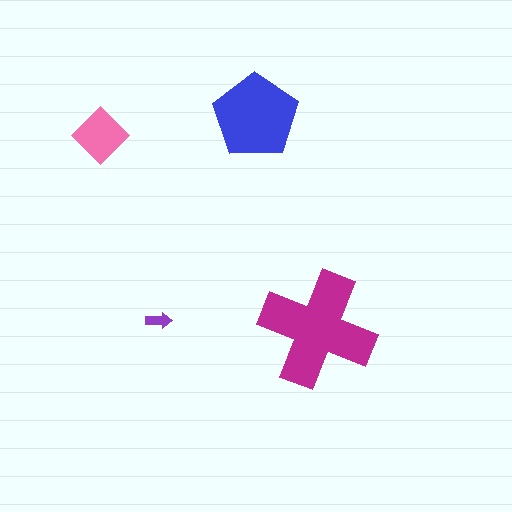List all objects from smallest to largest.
The purple arrow, the pink diamond, the blue pentagon, the magenta cross.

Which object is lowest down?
The magenta cross is bottommost.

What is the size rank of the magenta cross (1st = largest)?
1st.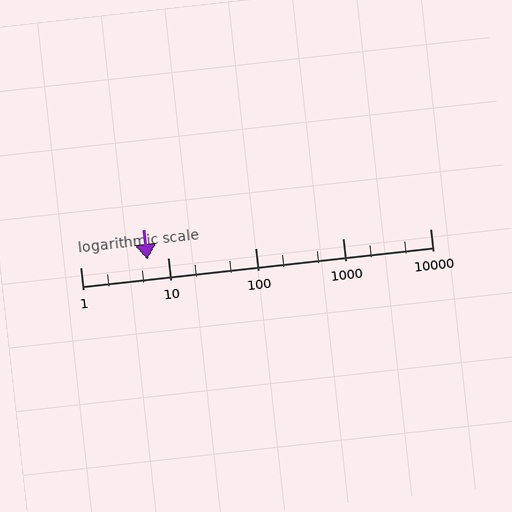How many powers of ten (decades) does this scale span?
The scale spans 4 decades, from 1 to 10000.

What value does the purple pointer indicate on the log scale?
The pointer indicates approximately 5.9.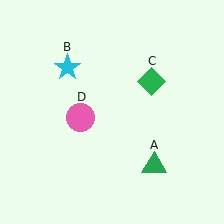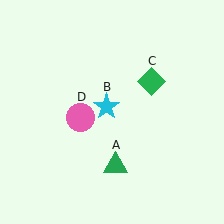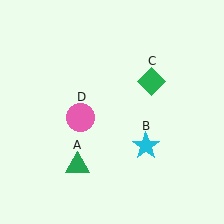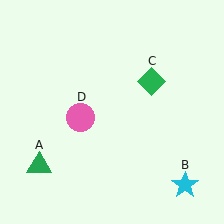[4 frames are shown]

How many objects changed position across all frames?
2 objects changed position: green triangle (object A), cyan star (object B).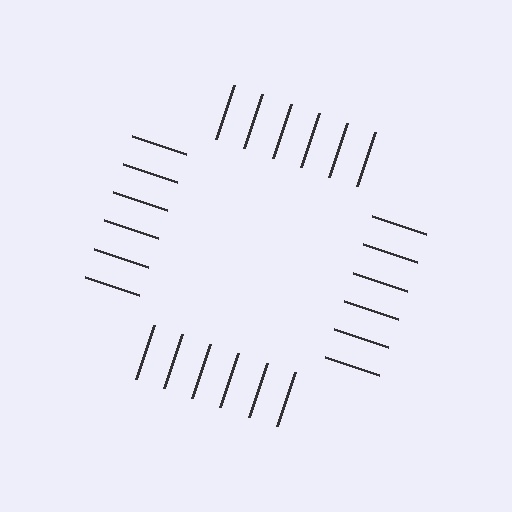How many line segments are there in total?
24 — 6 along each of the 4 edges.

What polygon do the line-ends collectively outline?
An illusory square — the line segments terminate on its edges but no continuous stroke is drawn.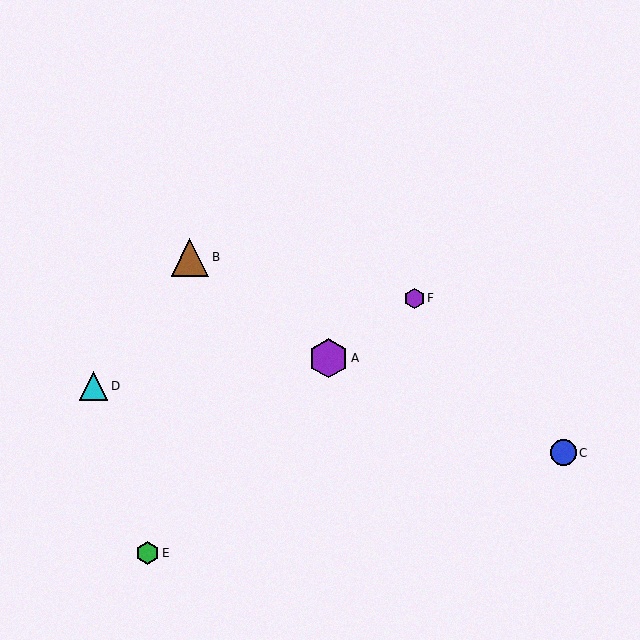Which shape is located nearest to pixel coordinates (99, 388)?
The cyan triangle (labeled D) at (94, 386) is nearest to that location.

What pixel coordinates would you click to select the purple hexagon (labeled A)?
Click at (328, 358) to select the purple hexagon A.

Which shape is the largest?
The purple hexagon (labeled A) is the largest.